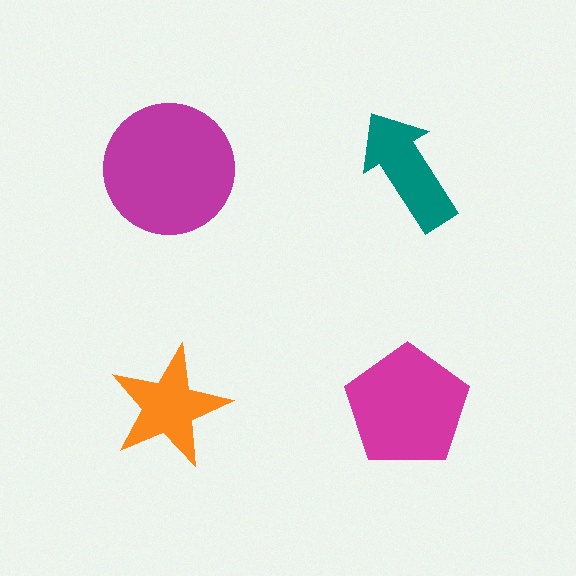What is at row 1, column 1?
A magenta circle.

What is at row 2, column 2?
A magenta pentagon.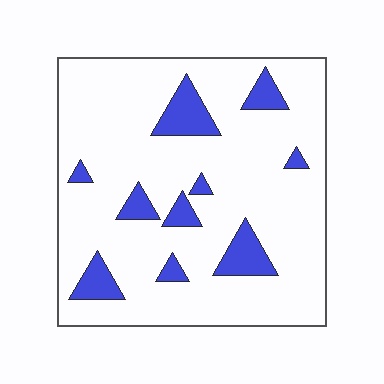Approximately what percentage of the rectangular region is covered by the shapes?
Approximately 15%.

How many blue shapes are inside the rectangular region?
10.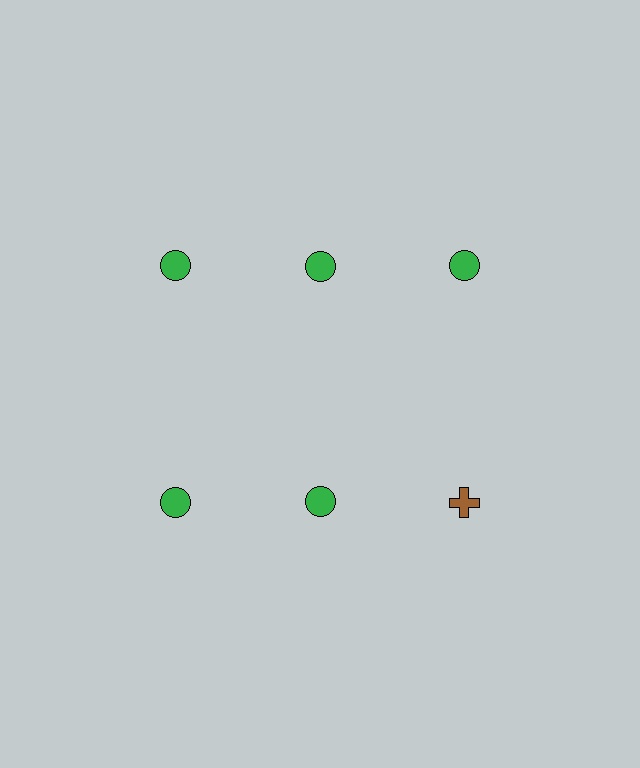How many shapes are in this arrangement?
There are 6 shapes arranged in a grid pattern.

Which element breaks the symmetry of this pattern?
The brown cross in the second row, center column breaks the symmetry. All other shapes are green circles.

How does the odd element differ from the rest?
It differs in both color (brown instead of green) and shape (cross instead of circle).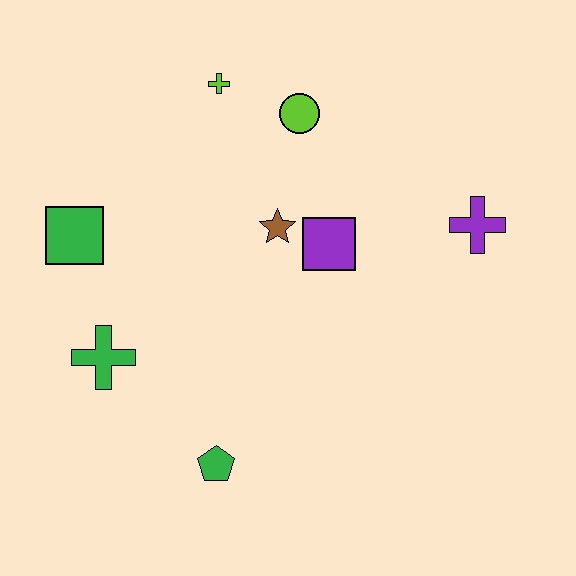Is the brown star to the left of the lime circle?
Yes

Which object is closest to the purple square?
The brown star is closest to the purple square.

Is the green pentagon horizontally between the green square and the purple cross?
Yes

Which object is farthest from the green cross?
The purple cross is farthest from the green cross.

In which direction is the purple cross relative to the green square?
The purple cross is to the right of the green square.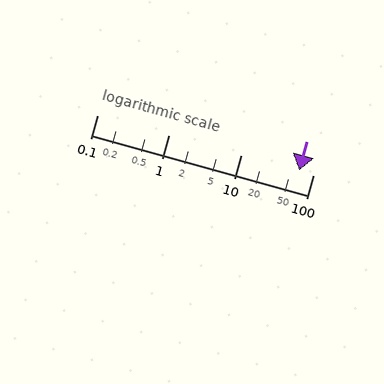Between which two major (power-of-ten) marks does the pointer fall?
The pointer is between 10 and 100.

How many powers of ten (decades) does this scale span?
The scale spans 3 decades, from 0.1 to 100.